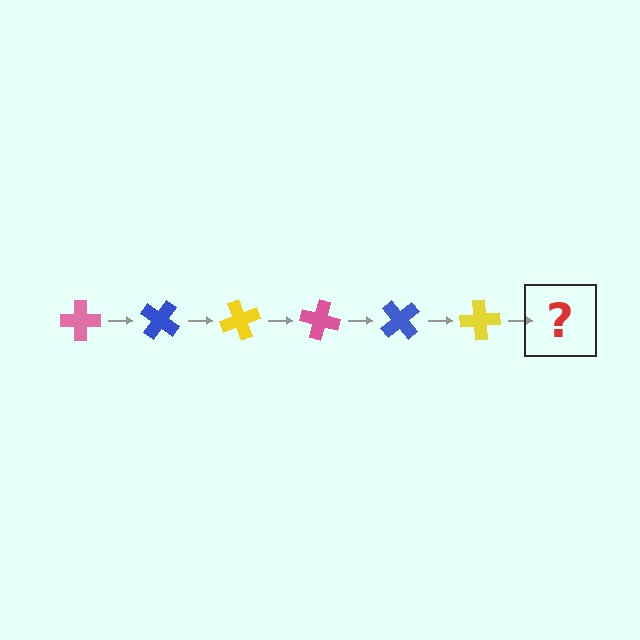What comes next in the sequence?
The next element should be a pink cross, rotated 210 degrees from the start.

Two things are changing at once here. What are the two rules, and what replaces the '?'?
The two rules are that it rotates 35 degrees each step and the color cycles through pink, blue, and yellow. The '?' should be a pink cross, rotated 210 degrees from the start.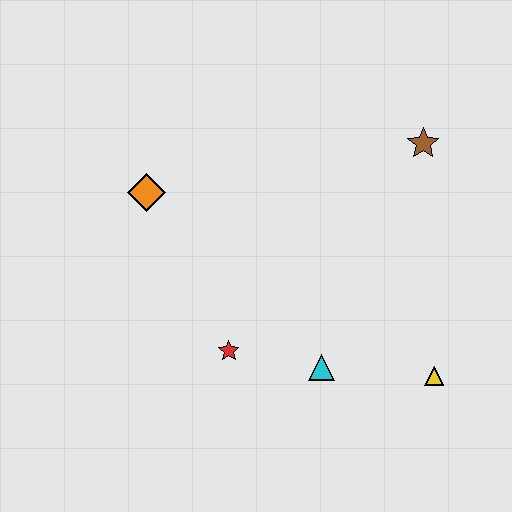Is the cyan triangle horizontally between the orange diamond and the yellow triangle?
Yes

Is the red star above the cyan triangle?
Yes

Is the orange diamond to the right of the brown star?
No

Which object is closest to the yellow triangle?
The cyan triangle is closest to the yellow triangle.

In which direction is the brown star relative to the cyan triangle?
The brown star is above the cyan triangle.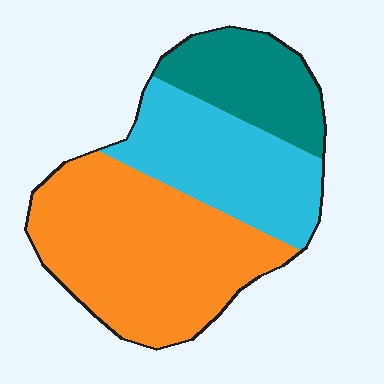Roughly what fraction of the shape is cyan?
Cyan covers about 30% of the shape.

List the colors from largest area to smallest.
From largest to smallest: orange, cyan, teal.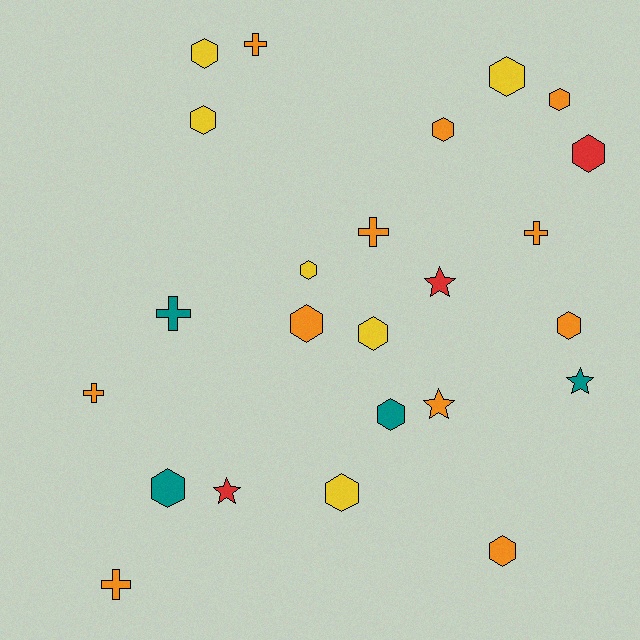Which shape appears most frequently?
Hexagon, with 14 objects.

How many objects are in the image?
There are 24 objects.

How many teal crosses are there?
There is 1 teal cross.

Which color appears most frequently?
Orange, with 11 objects.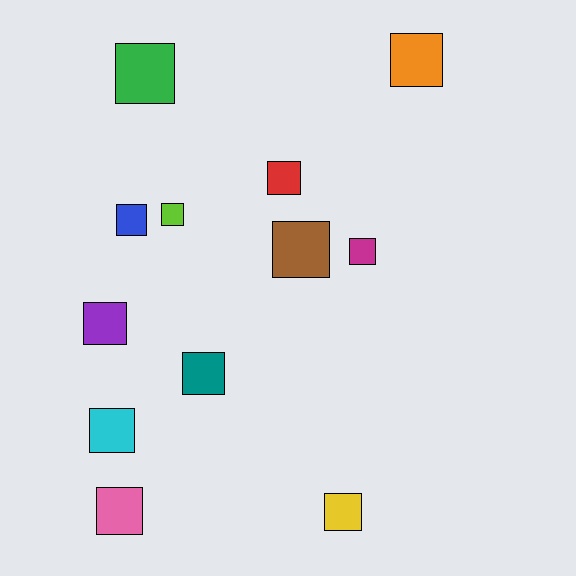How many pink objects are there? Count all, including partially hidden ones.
There is 1 pink object.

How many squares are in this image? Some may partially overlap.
There are 12 squares.